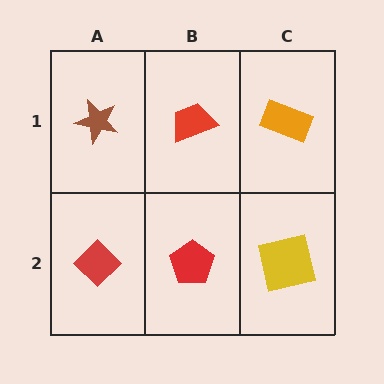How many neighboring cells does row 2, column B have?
3.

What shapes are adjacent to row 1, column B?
A red pentagon (row 2, column B), a brown star (row 1, column A), an orange rectangle (row 1, column C).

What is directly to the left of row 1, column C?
A red trapezoid.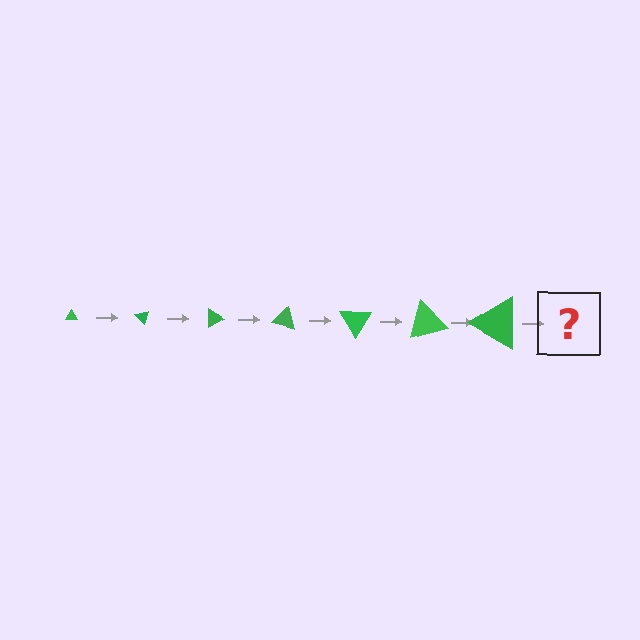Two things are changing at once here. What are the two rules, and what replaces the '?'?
The two rules are that the triangle grows larger each step and it rotates 45 degrees each step. The '?' should be a triangle, larger than the previous one and rotated 315 degrees from the start.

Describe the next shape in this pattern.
It should be a triangle, larger than the previous one and rotated 315 degrees from the start.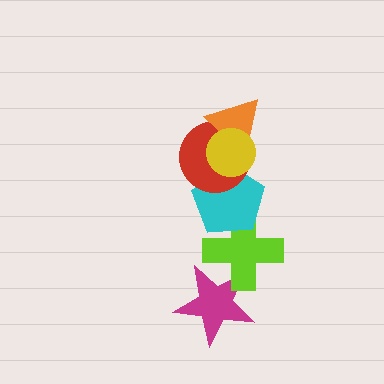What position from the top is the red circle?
The red circle is 3rd from the top.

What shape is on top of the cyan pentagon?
The red circle is on top of the cyan pentagon.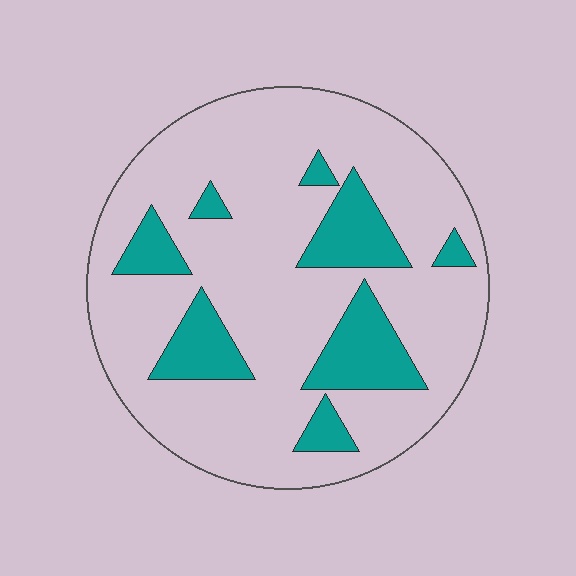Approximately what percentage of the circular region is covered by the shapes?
Approximately 20%.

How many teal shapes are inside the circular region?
8.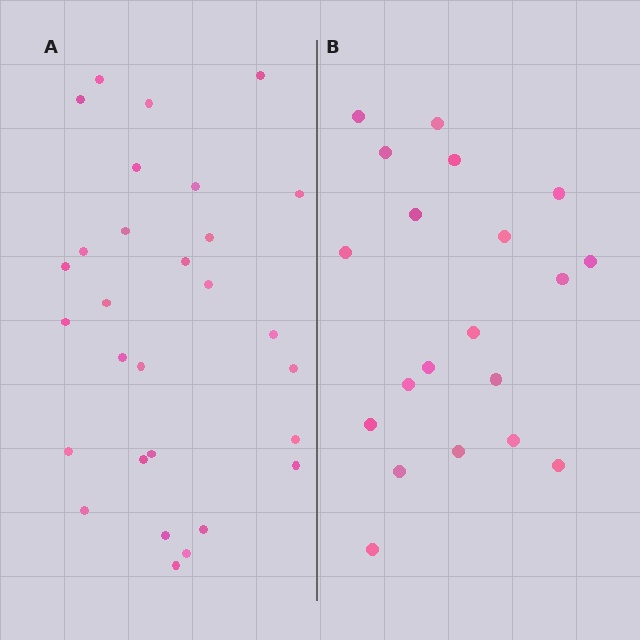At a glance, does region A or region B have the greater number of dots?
Region A (the left region) has more dots.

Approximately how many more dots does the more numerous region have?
Region A has roughly 8 or so more dots than region B.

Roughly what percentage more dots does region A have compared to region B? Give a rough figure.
About 45% more.